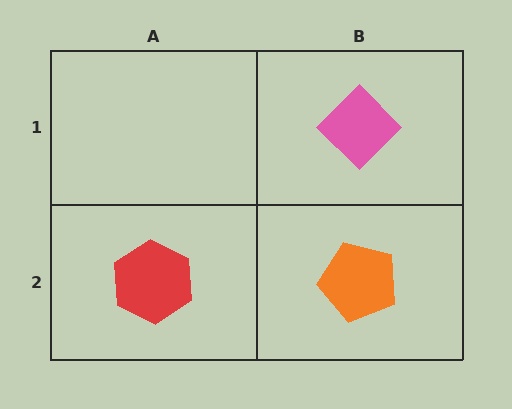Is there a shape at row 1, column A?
No, that cell is empty.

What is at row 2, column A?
A red hexagon.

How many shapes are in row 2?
2 shapes.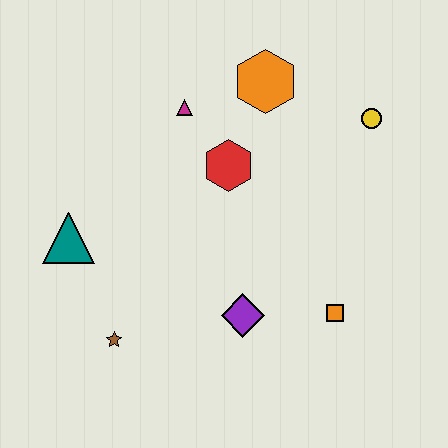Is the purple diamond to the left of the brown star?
No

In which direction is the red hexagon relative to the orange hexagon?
The red hexagon is below the orange hexagon.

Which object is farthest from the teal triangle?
The yellow circle is farthest from the teal triangle.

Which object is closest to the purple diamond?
The orange square is closest to the purple diamond.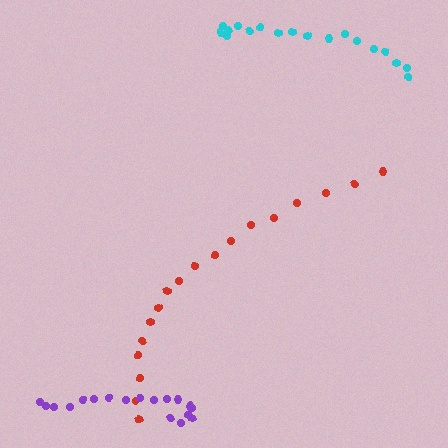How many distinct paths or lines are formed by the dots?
There are 3 distinct paths.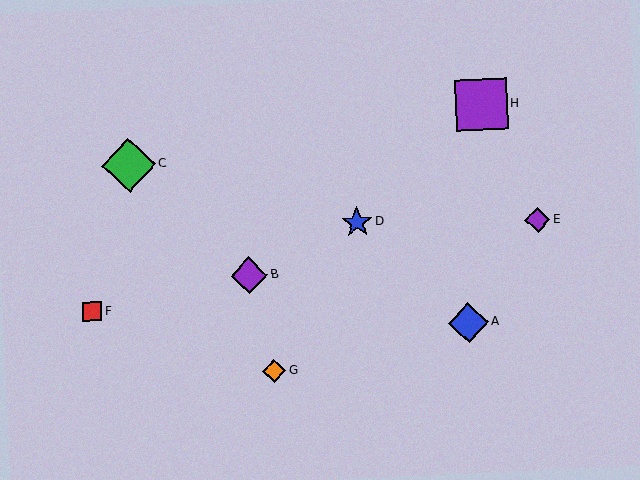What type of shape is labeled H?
Shape H is a purple square.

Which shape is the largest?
The green diamond (labeled C) is the largest.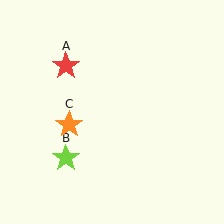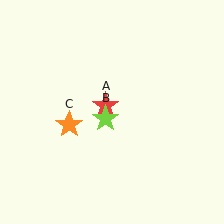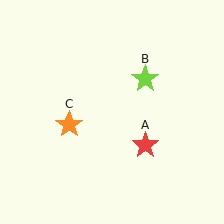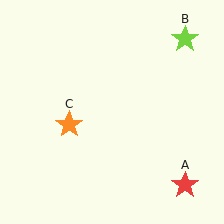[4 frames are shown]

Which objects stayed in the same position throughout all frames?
Orange star (object C) remained stationary.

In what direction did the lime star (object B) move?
The lime star (object B) moved up and to the right.